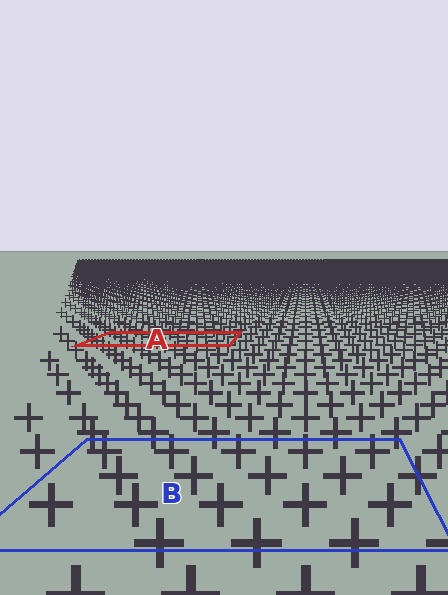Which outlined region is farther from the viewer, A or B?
Region A is farther from the viewer — the texture elements inside it appear smaller and more densely packed.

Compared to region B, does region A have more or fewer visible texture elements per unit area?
Region A has more texture elements per unit area — they are packed more densely because it is farther away.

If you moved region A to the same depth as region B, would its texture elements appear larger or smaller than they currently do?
They would appear larger. At a closer depth, the same texture elements are projected at a bigger on-screen size.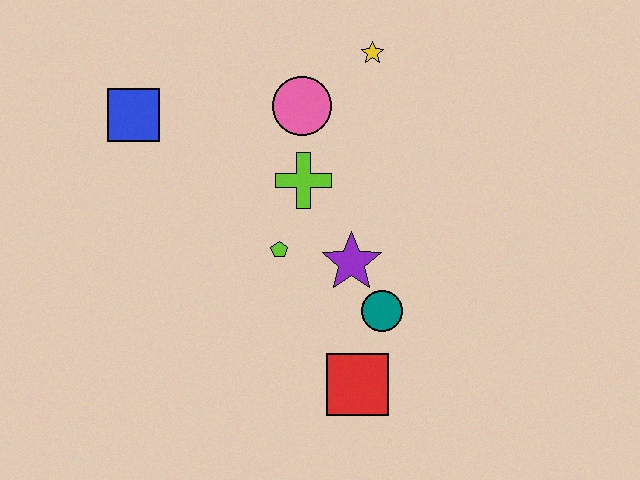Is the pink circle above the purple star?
Yes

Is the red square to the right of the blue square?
Yes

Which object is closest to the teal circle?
The purple star is closest to the teal circle.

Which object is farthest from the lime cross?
The red square is farthest from the lime cross.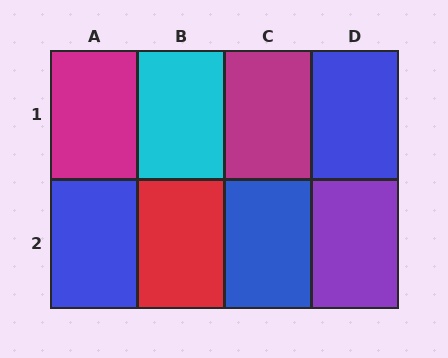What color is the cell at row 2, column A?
Blue.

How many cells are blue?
3 cells are blue.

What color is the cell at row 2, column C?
Blue.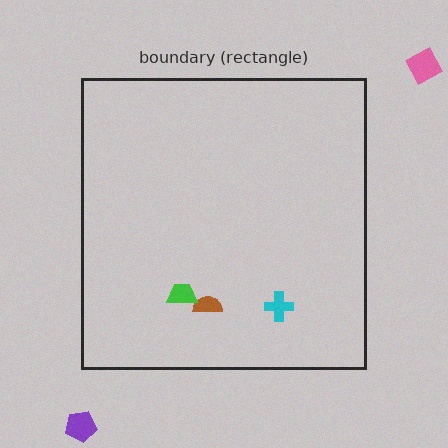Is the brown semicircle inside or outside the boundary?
Inside.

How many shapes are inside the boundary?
3 inside, 2 outside.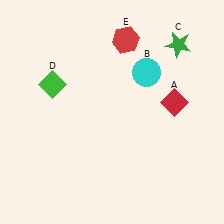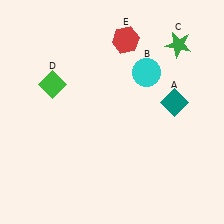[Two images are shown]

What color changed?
The diamond (A) changed from red in Image 1 to teal in Image 2.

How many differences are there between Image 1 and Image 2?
There is 1 difference between the two images.